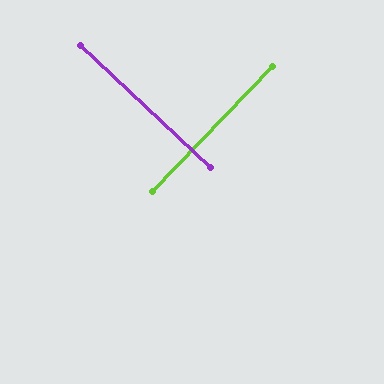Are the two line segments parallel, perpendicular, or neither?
Perpendicular — they meet at approximately 89°.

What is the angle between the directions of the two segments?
Approximately 89 degrees.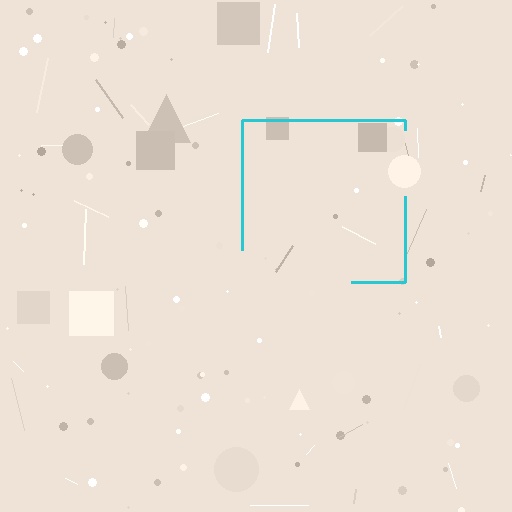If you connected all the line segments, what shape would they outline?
They would outline a square.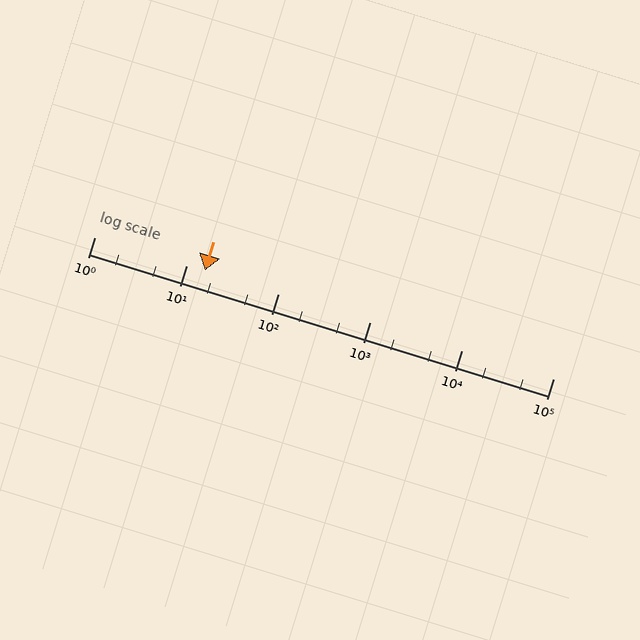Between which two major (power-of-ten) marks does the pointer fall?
The pointer is between 10 and 100.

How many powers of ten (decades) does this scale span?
The scale spans 5 decades, from 1 to 100000.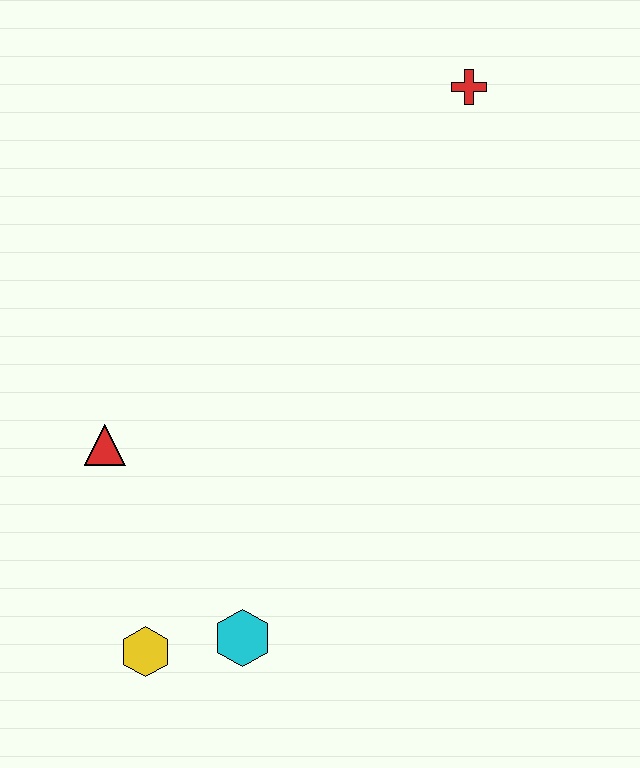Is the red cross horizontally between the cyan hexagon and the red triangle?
No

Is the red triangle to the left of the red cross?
Yes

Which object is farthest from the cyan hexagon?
The red cross is farthest from the cyan hexagon.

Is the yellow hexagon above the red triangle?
No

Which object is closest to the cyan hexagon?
The yellow hexagon is closest to the cyan hexagon.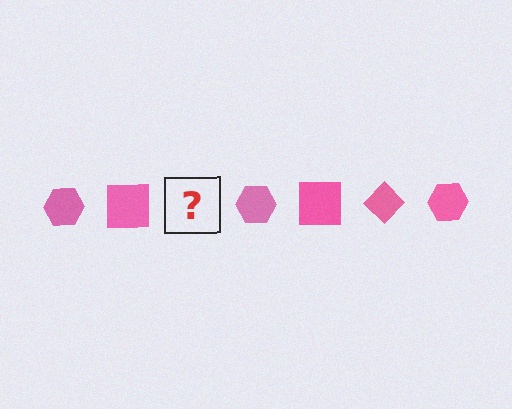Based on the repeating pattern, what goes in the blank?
The blank should be a pink diamond.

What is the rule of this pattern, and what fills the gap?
The rule is that the pattern cycles through hexagon, square, diamond shapes in pink. The gap should be filled with a pink diamond.